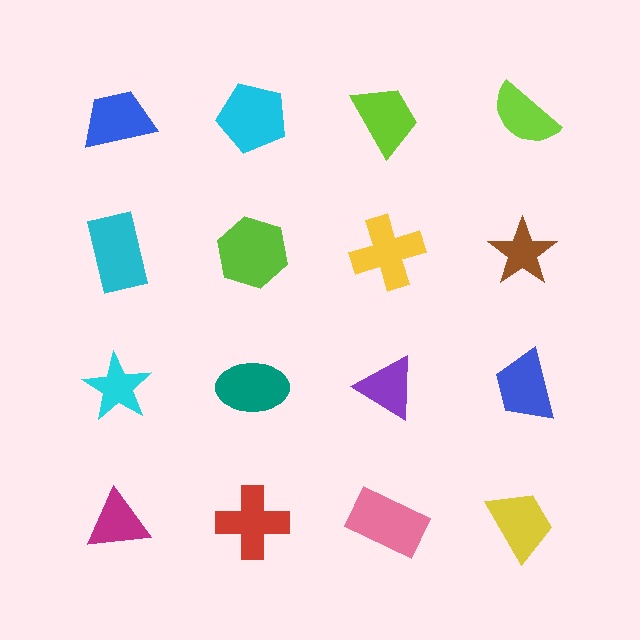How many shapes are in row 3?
4 shapes.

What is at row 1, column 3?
A lime trapezoid.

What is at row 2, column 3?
A yellow cross.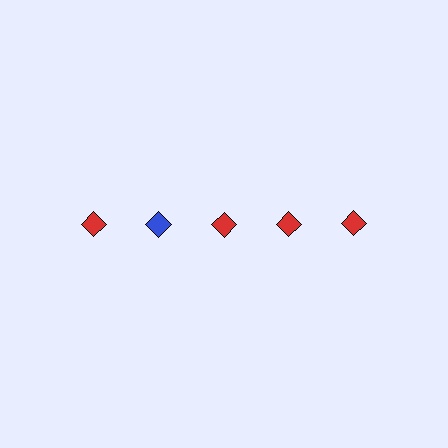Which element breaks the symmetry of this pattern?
The blue diamond in the top row, second from left column breaks the symmetry. All other shapes are red diamonds.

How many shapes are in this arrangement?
There are 5 shapes arranged in a grid pattern.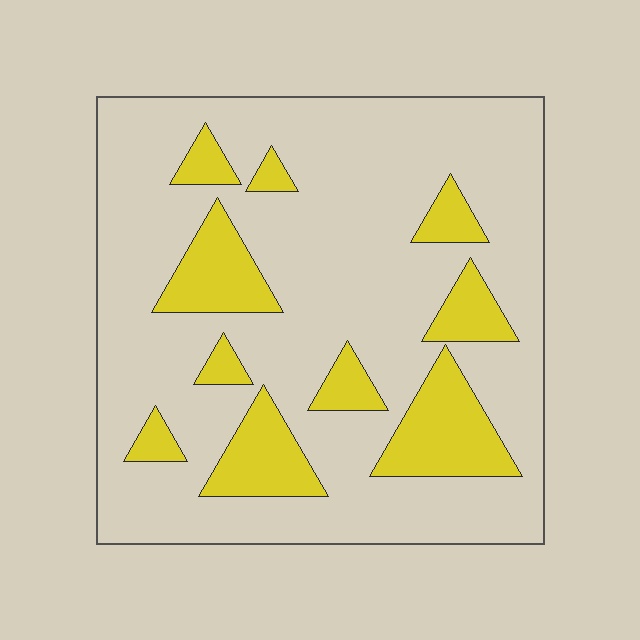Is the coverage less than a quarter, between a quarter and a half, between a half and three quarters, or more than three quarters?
Less than a quarter.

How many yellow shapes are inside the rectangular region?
10.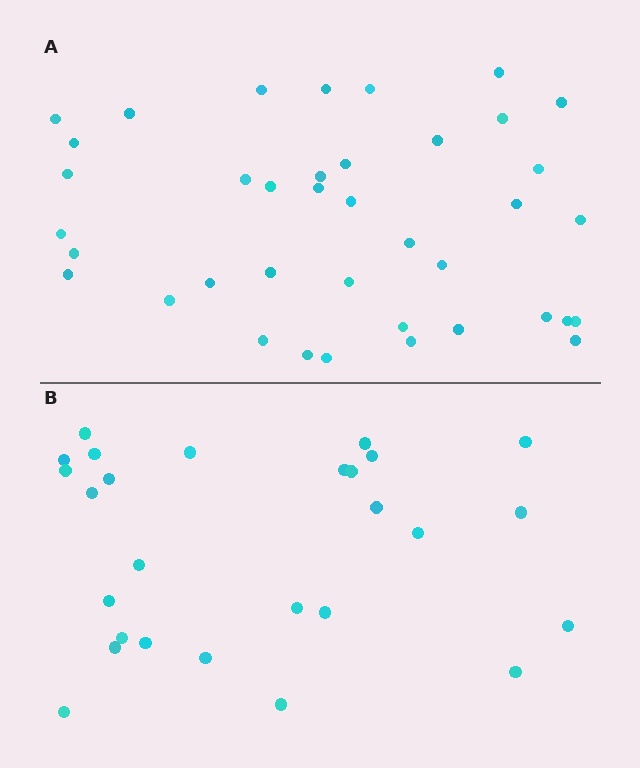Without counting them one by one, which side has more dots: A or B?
Region A (the top region) has more dots.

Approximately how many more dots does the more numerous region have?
Region A has roughly 12 or so more dots than region B.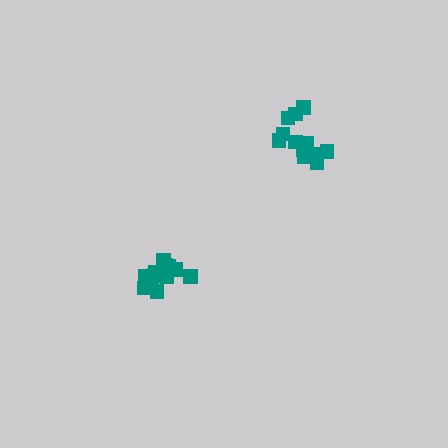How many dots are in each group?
Group 1: 12 dots, Group 2: 12 dots (24 total).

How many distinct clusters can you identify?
There are 2 distinct clusters.